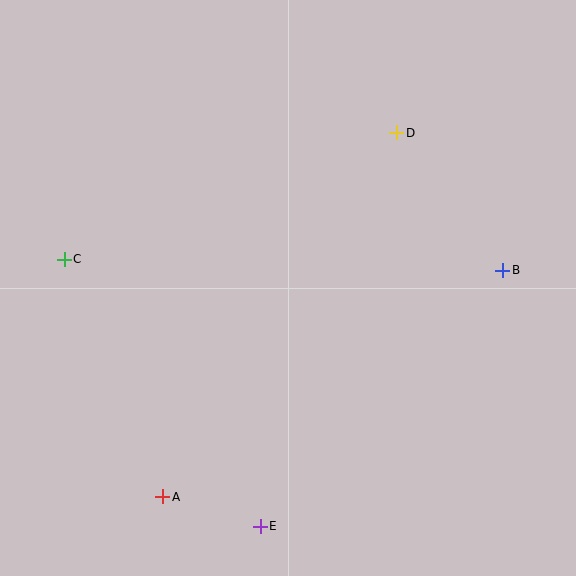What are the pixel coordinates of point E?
Point E is at (260, 526).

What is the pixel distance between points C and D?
The distance between C and D is 356 pixels.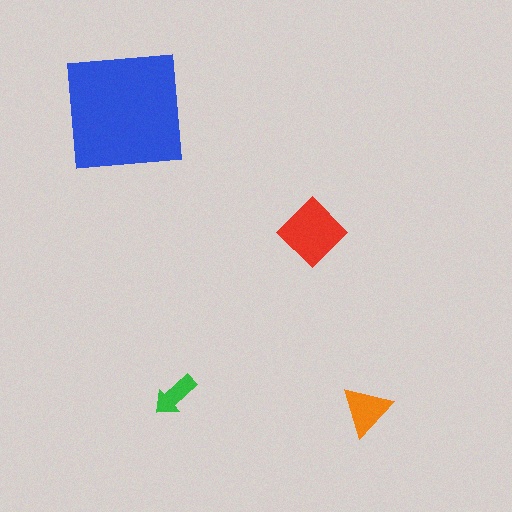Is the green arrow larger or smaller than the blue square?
Smaller.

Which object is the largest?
The blue square.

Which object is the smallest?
The green arrow.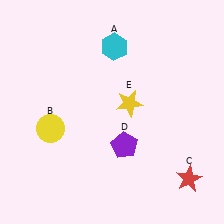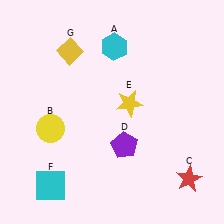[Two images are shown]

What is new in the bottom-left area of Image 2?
A cyan square (F) was added in the bottom-left area of Image 2.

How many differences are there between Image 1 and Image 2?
There are 2 differences between the two images.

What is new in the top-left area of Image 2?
A yellow diamond (G) was added in the top-left area of Image 2.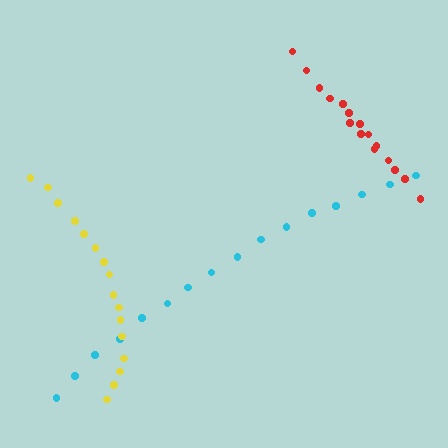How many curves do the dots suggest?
There are 3 distinct paths.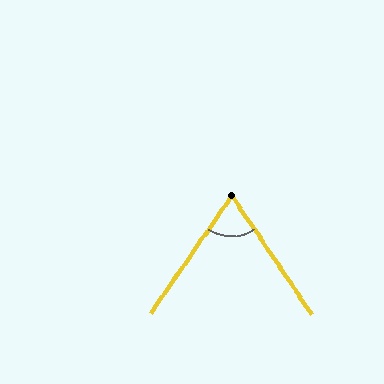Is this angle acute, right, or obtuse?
It is acute.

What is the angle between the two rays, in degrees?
Approximately 69 degrees.